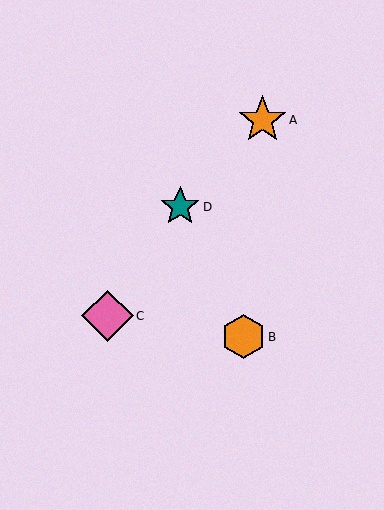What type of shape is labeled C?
Shape C is a pink diamond.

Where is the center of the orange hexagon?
The center of the orange hexagon is at (244, 337).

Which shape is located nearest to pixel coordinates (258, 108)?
The orange star (labeled A) at (262, 120) is nearest to that location.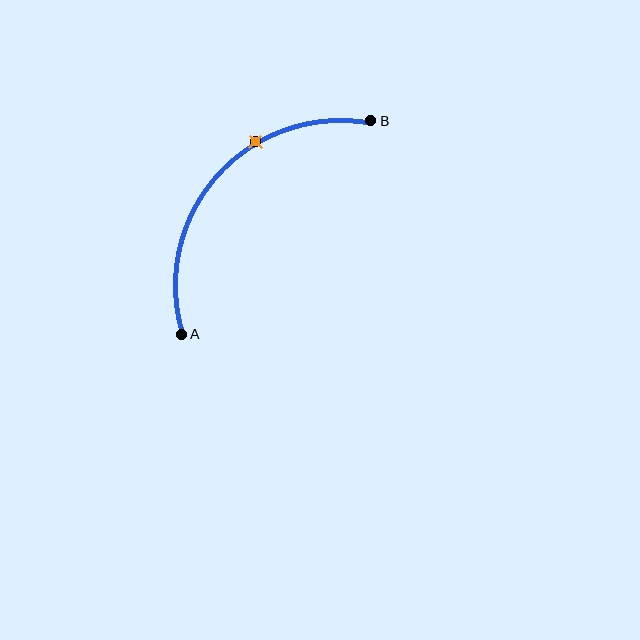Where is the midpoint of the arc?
The arc midpoint is the point on the curve farthest from the straight line joining A and B. It sits above and to the left of that line.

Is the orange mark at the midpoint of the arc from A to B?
No. The orange mark lies on the arc but is closer to endpoint B. The arc midpoint would be at the point on the curve equidistant along the arc from both A and B.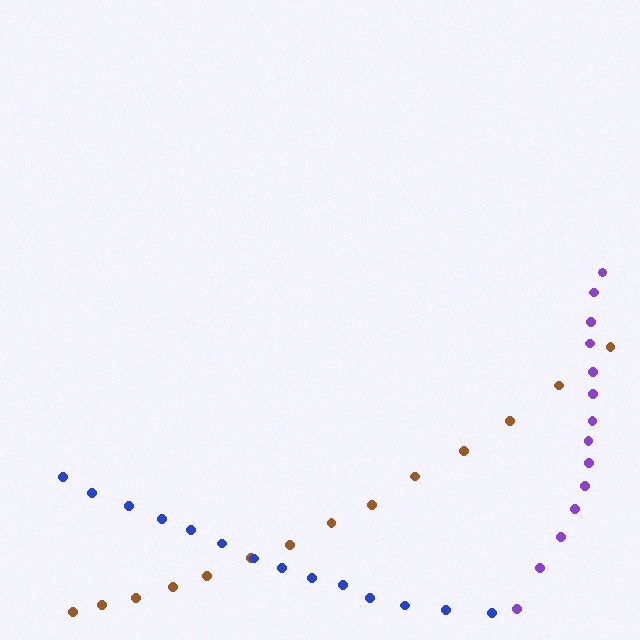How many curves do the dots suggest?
There are 3 distinct paths.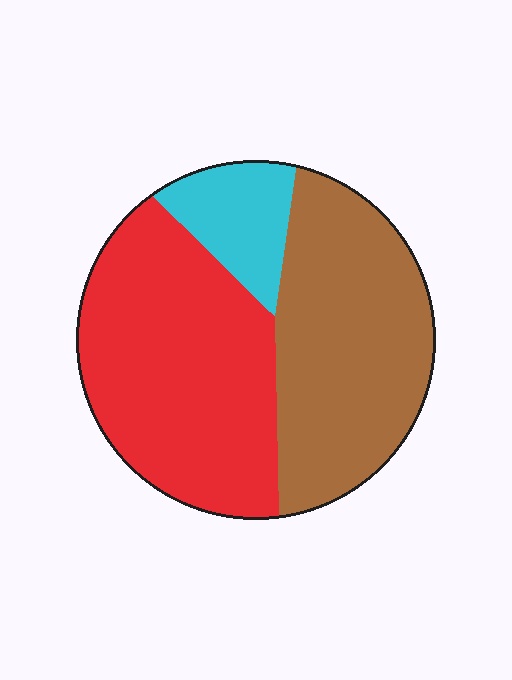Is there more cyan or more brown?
Brown.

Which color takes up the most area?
Red, at roughly 45%.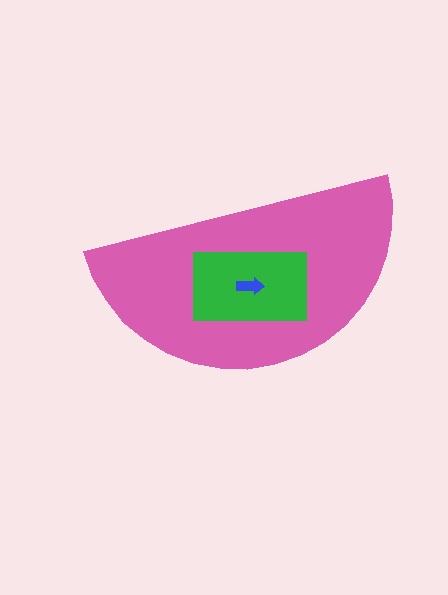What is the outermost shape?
The pink semicircle.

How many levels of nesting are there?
3.